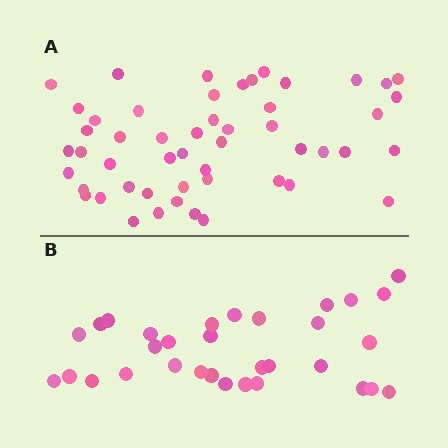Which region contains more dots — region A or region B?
Region A (the top region) has more dots.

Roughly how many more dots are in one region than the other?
Region A has approximately 20 more dots than region B.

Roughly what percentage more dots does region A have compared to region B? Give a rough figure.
About 60% more.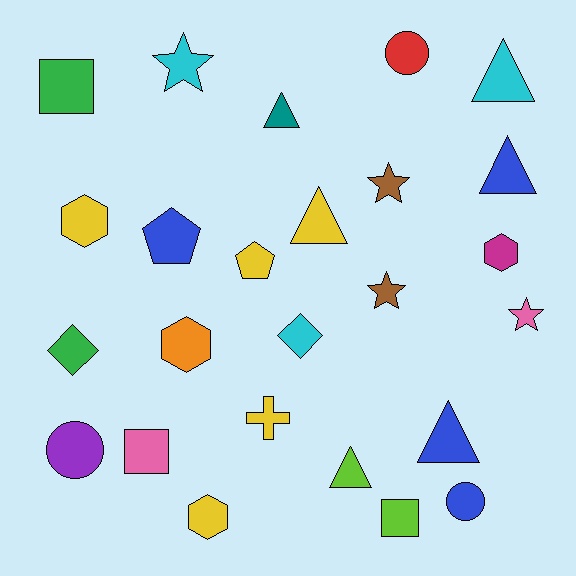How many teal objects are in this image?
There is 1 teal object.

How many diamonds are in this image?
There are 2 diamonds.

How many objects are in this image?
There are 25 objects.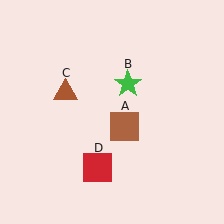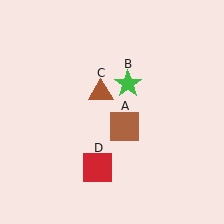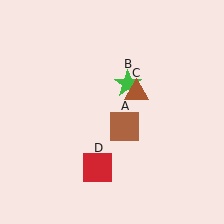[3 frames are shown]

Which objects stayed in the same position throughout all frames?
Brown square (object A) and green star (object B) and red square (object D) remained stationary.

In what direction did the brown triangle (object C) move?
The brown triangle (object C) moved right.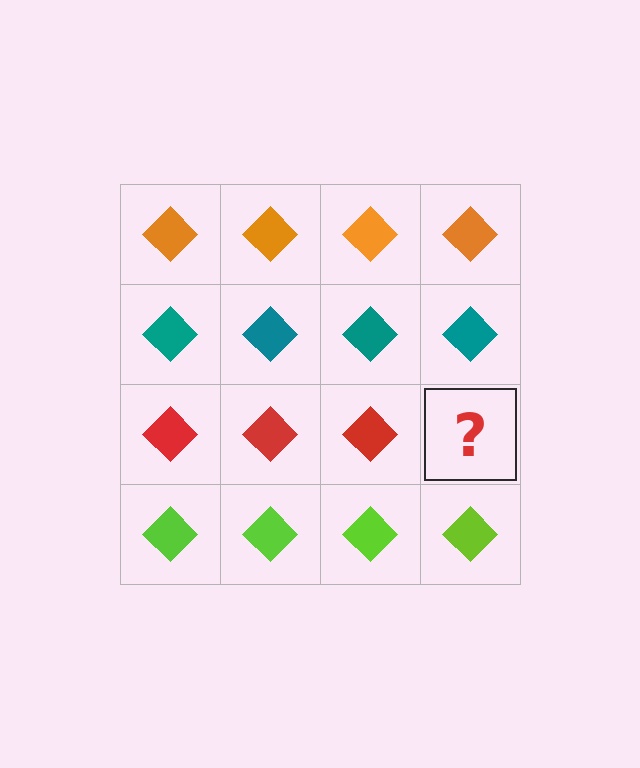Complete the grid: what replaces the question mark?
The question mark should be replaced with a red diamond.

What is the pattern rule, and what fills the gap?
The rule is that each row has a consistent color. The gap should be filled with a red diamond.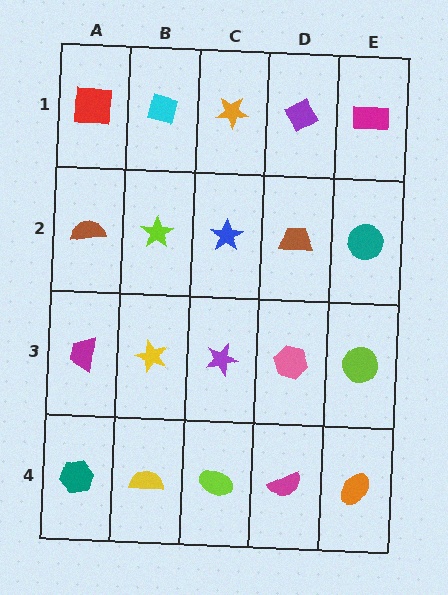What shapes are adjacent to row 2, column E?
A magenta rectangle (row 1, column E), a lime circle (row 3, column E), a brown trapezoid (row 2, column D).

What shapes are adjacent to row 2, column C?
An orange star (row 1, column C), a purple star (row 3, column C), a lime star (row 2, column B), a brown trapezoid (row 2, column D).